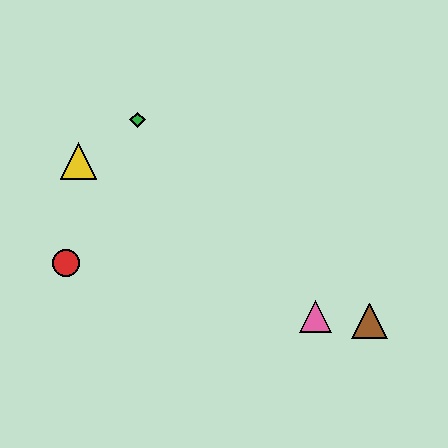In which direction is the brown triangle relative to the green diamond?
The brown triangle is to the right of the green diamond.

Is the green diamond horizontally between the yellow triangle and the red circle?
No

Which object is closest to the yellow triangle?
The green diamond is closest to the yellow triangle.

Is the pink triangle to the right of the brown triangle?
No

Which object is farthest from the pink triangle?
The yellow triangle is farthest from the pink triangle.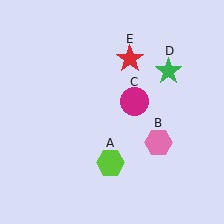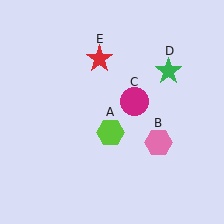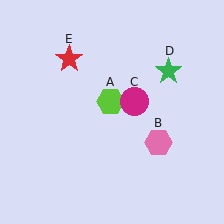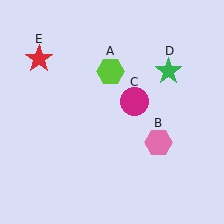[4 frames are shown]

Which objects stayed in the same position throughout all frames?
Pink hexagon (object B) and magenta circle (object C) and green star (object D) remained stationary.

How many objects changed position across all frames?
2 objects changed position: lime hexagon (object A), red star (object E).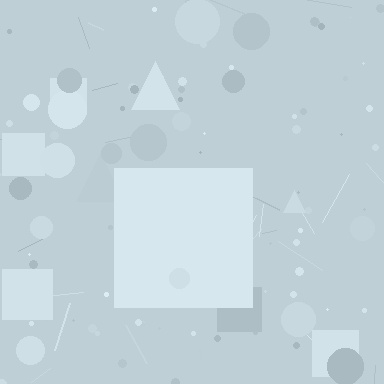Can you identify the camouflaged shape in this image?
The camouflaged shape is a square.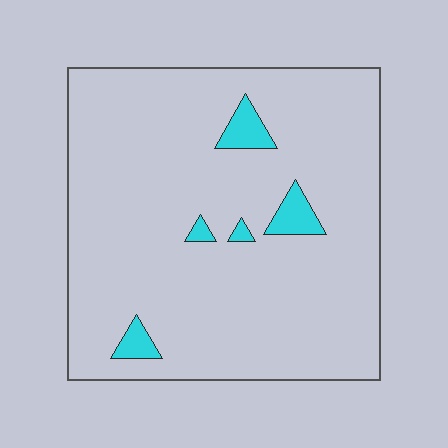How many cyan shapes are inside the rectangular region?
5.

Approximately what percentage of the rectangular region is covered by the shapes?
Approximately 5%.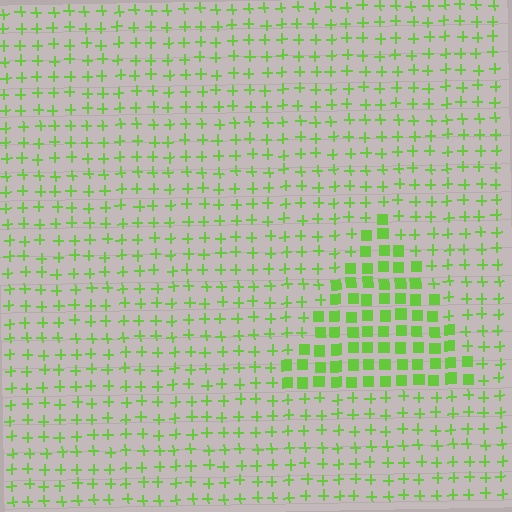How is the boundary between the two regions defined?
The boundary is defined by a change in element shape: squares inside vs. plus signs outside. All elements share the same color and spacing.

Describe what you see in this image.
The image is filled with small lime elements arranged in a uniform grid. A triangle-shaped region contains squares, while the surrounding area contains plus signs. The boundary is defined purely by the change in element shape.